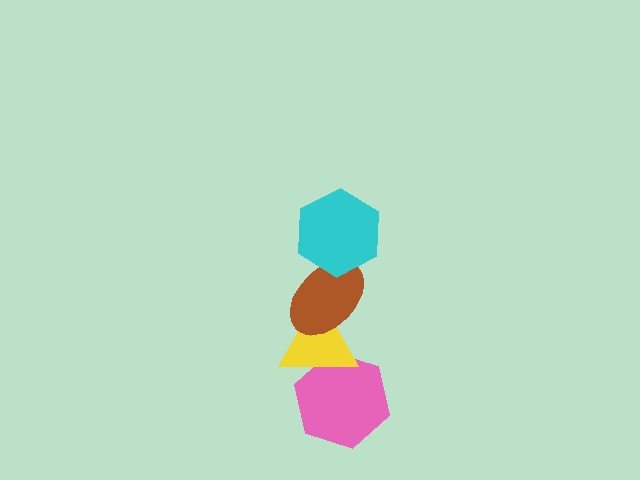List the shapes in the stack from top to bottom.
From top to bottom: the cyan hexagon, the brown ellipse, the yellow triangle, the pink hexagon.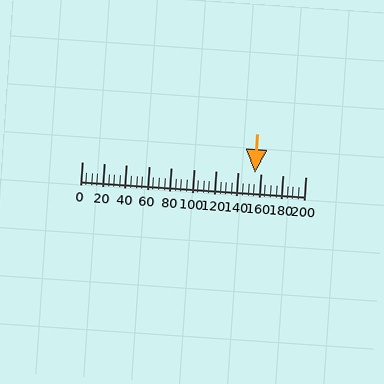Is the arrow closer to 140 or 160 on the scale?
The arrow is closer to 160.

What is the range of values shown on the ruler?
The ruler shows values from 0 to 200.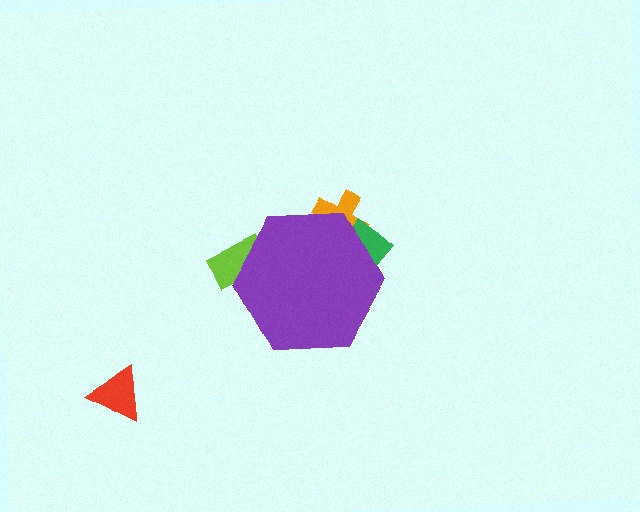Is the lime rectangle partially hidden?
Yes, the lime rectangle is partially hidden behind the purple hexagon.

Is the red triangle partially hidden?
No, the red triangle is fully visible.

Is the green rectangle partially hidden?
Yes, the green rectangle is partially hidden behind the purple hexagon.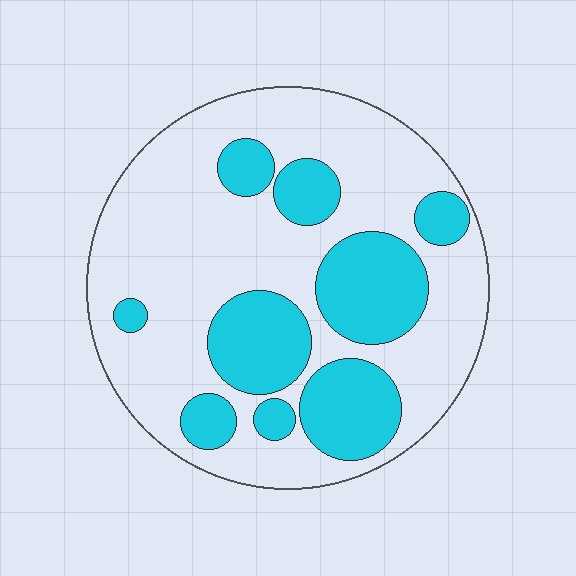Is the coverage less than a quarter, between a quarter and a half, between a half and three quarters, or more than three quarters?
Between a quarter and a half.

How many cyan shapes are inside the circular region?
9.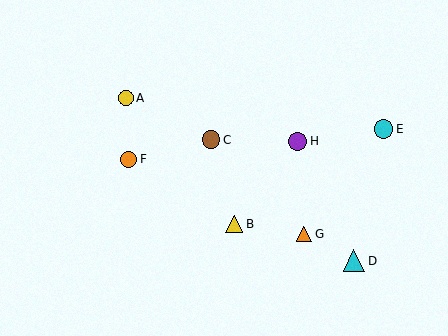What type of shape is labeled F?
Shape F is an orange circle.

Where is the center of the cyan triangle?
The center of the cyan triangle is at (354, 261).